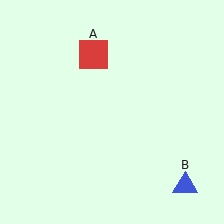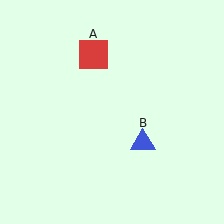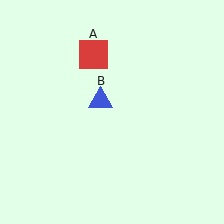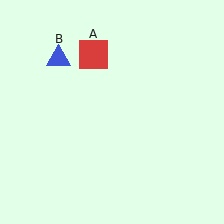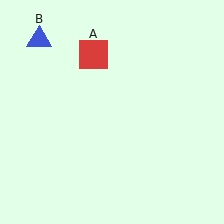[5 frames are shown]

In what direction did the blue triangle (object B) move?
The blue triangle (object B) moved up and to the left.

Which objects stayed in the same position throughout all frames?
Red square (object A) remained stationary.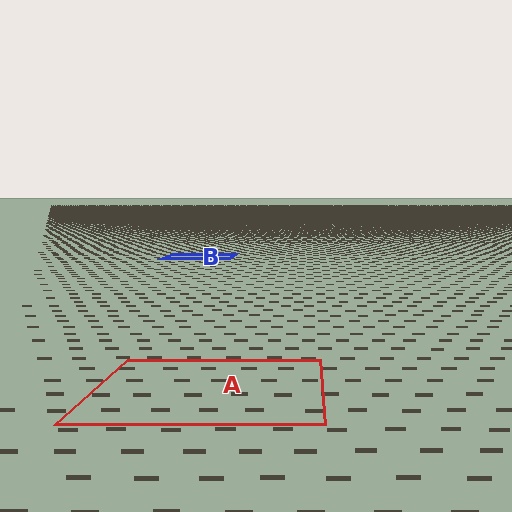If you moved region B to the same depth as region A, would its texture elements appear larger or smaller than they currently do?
They would appear larger. At a closer depth, the same texture elements are projected at a bigger on-screen size.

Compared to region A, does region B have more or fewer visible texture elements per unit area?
Region B has more texture elements per unit area — they are packed more densely because it is farther away.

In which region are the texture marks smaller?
The texture marks are smaller in region B, because it is farther away.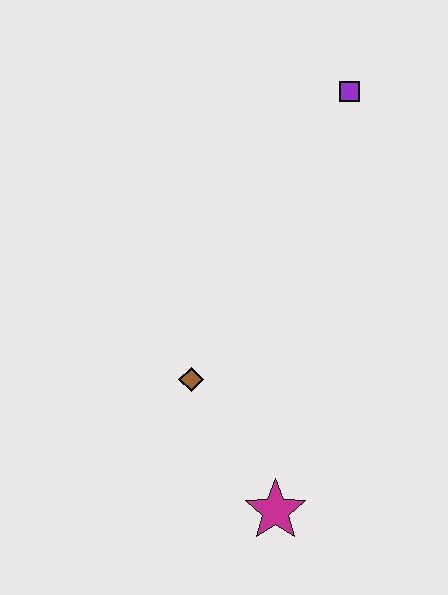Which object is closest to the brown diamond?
The magenta star is closest to the brown diamond.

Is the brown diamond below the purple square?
Yes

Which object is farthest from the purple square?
The magenta star is farthest from the purple square.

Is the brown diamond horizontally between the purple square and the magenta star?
No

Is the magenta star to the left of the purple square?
Yes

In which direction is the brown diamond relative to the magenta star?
The brown diamond is above the magenta star.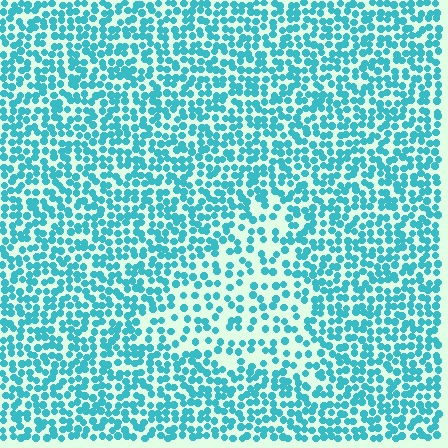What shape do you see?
I see a triangle.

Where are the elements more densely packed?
The elements are more densely packed outside the triangle boundary.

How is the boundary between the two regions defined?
The boundary is defined by a change in element density (approximately 1.9x ratio). All elements are the same color, size, and shape.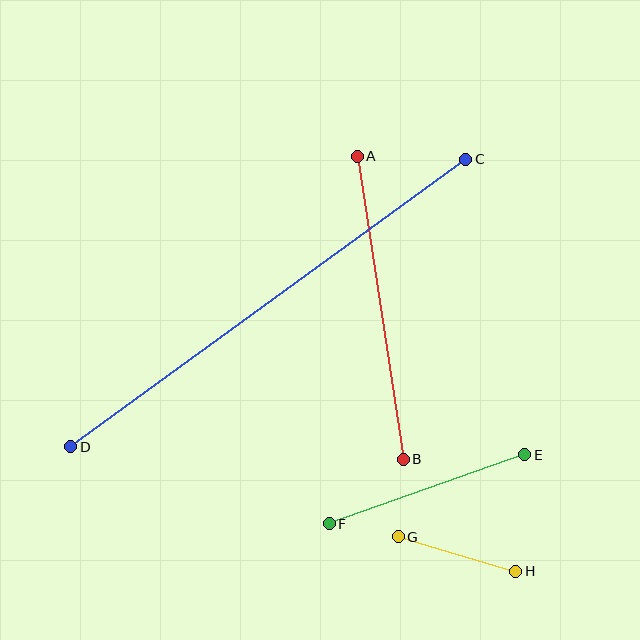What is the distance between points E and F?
The distance is approximately 207 pixels.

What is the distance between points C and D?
The distance is approximately 489 pixels.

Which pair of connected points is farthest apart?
Points C and D are farthest apart.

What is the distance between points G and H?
The distance is approximately 122 pixels.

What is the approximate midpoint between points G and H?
The midpoint is at approximately (457, 554) pixels.